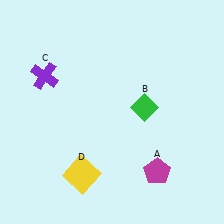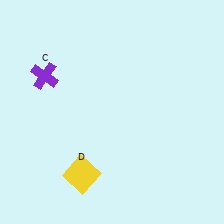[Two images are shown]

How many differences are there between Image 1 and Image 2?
There are 2 differences between the two images.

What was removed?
The magenta pentagon (A), the green diamond (B) were removed in Image 2.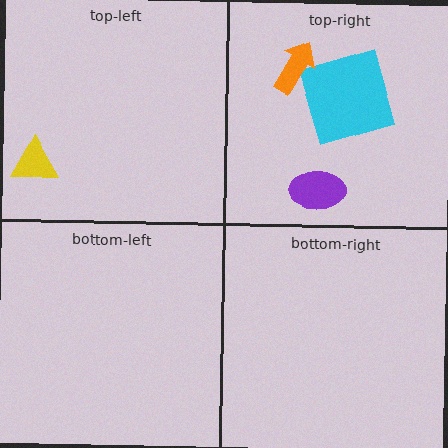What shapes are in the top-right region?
The cyan square, the orange arrow, the purple ellipse.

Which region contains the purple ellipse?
The top-right region.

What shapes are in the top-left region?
The yellow triangle.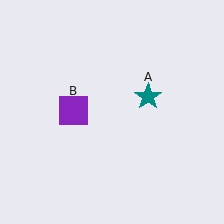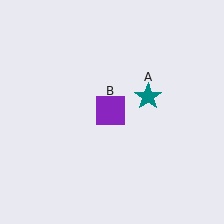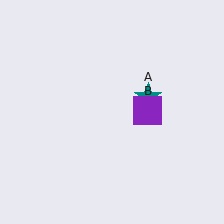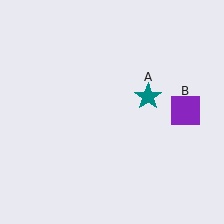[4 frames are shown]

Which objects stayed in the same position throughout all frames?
Teal star (object A) remained stationary.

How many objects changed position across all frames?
1 object changed position: purple square (object B).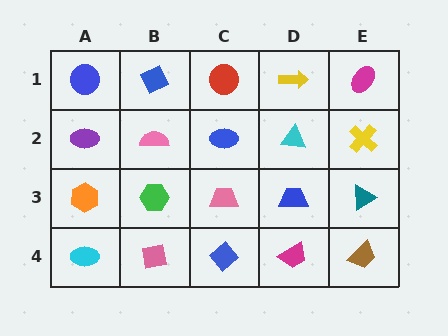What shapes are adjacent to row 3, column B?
A pink semicircle (row 2, column B), a pink square (row 4, column B), an orange hexagon (row 3, column A), a pink trapezoid (row 3, column C).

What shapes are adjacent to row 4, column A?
An orange hexagon (row 3, column A), a pink square (row 4, column B).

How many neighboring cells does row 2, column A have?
3.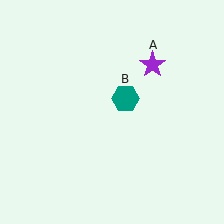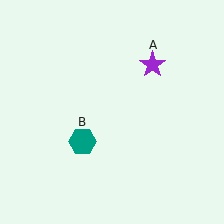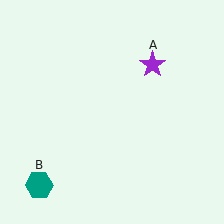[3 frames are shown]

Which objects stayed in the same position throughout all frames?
Purple star (object A) remained stationary.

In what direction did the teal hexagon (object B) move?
The teal hexagon (object B) moved down and to the left.